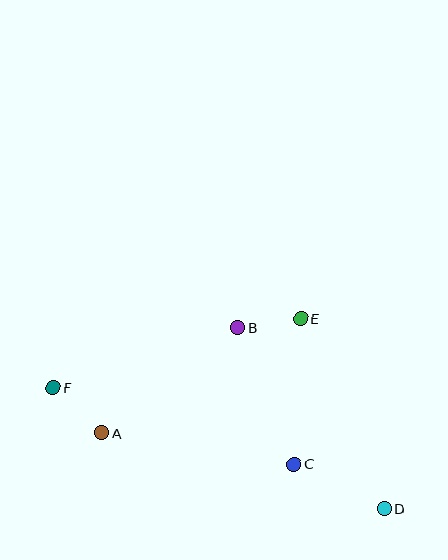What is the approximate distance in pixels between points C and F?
The distance between C and F is approximately 253 pixels.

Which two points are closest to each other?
Points B and E are closest to each other.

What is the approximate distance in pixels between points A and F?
The distance between A and F is approximately 67 pixels.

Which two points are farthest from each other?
Points D and F are farthest from each other.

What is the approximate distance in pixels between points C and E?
The distance between C and E is approximately 145 pixels.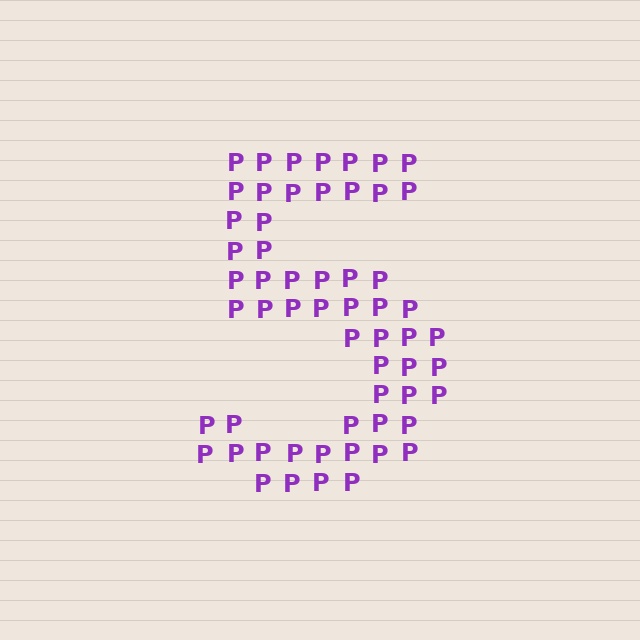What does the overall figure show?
The overall figure shows the digit 5.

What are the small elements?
The small elements are letter P's.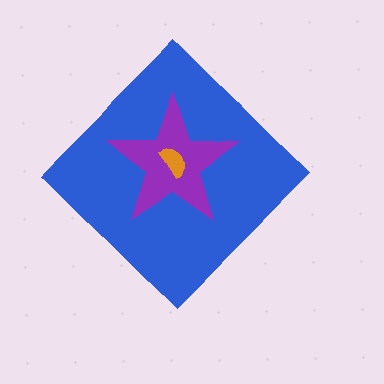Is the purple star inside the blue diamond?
Yes.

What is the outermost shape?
The blue diamond.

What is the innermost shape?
The orange semicircle.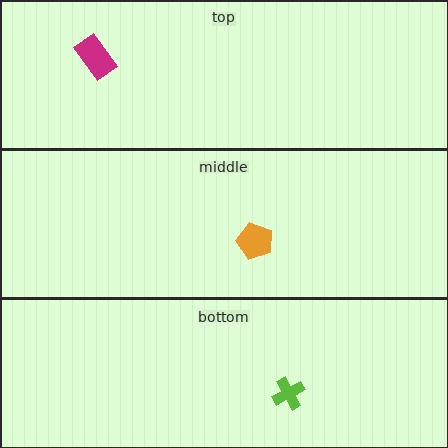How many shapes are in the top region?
1.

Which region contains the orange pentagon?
The middle region.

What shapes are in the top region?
The magenta rectangle.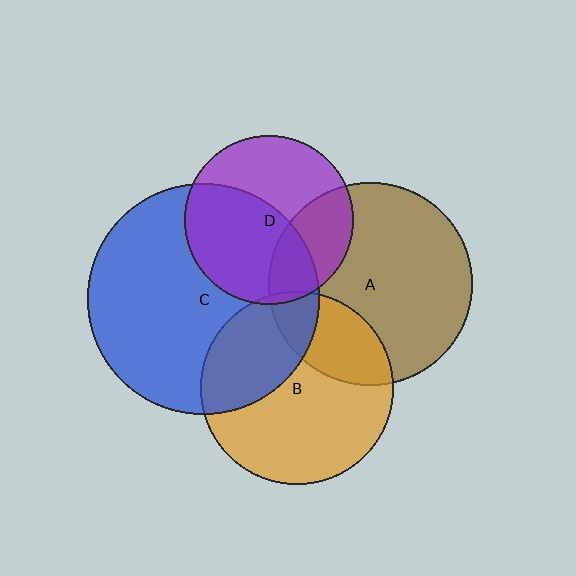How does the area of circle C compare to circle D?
Approximately 1.9 times.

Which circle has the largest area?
Circle C (blue).